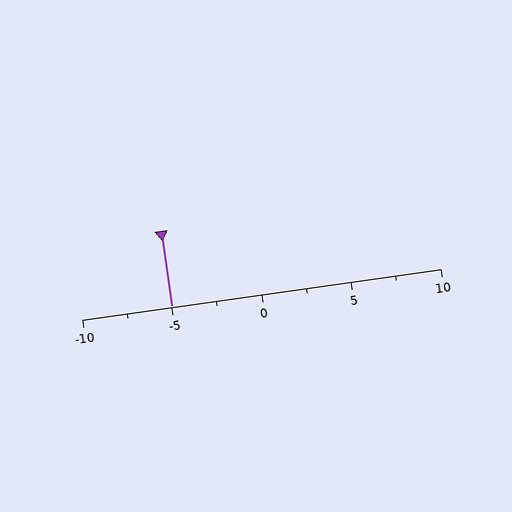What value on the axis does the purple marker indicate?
The marker indicates approximately -5.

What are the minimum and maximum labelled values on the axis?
The axis runs from -10 to 10.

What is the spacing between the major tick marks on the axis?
The major ticks are spaced 5 apart.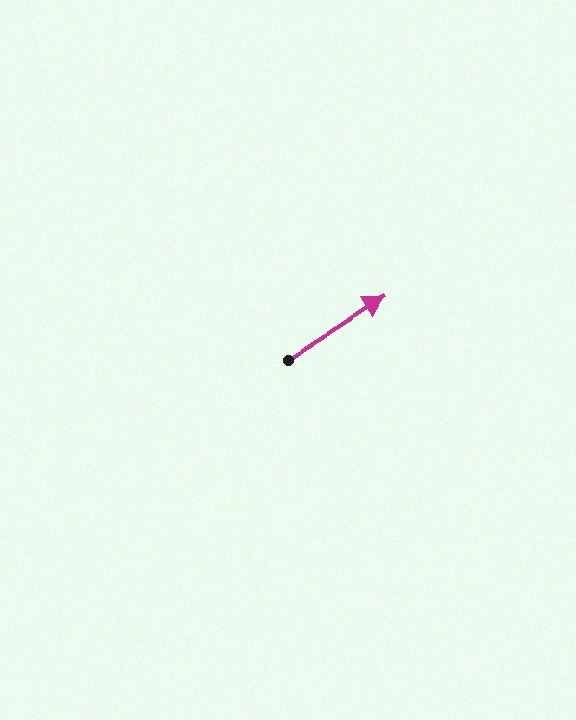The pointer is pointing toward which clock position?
Roughly 2 o'clock.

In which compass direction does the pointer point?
Northeast.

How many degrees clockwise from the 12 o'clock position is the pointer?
Approximately 58 degrees.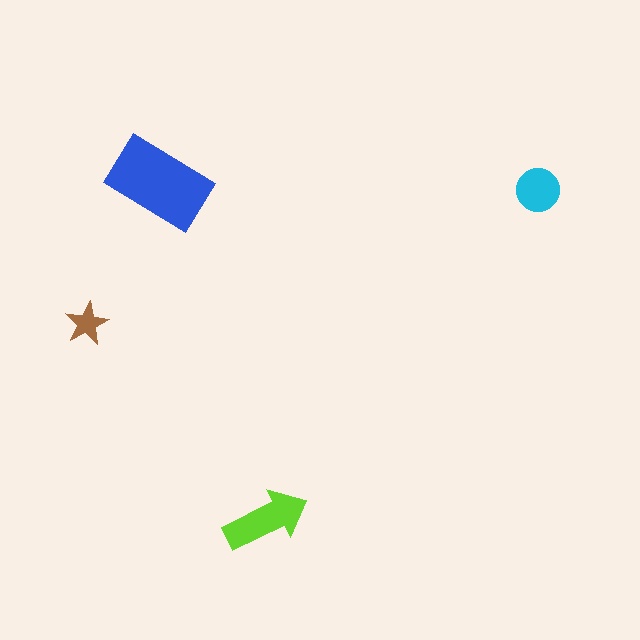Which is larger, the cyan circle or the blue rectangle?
The blue rectangle.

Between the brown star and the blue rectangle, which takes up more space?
The blue rectangle.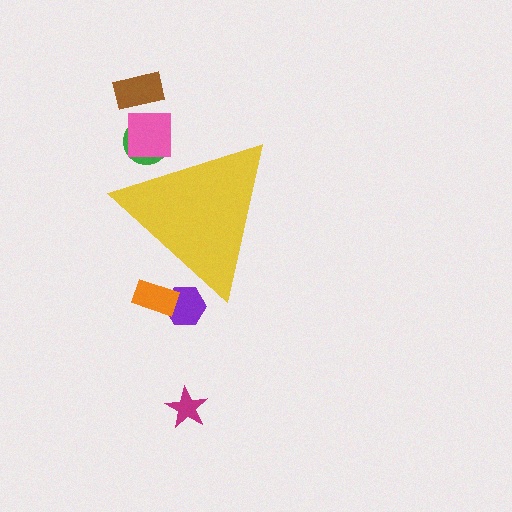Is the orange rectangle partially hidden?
Yes, the orange rectangle is partially hidden behind the yellow triangle.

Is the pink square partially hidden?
Yes, the pink square is partially hidden behind the yellow triangle.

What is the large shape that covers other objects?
A yellow triangle.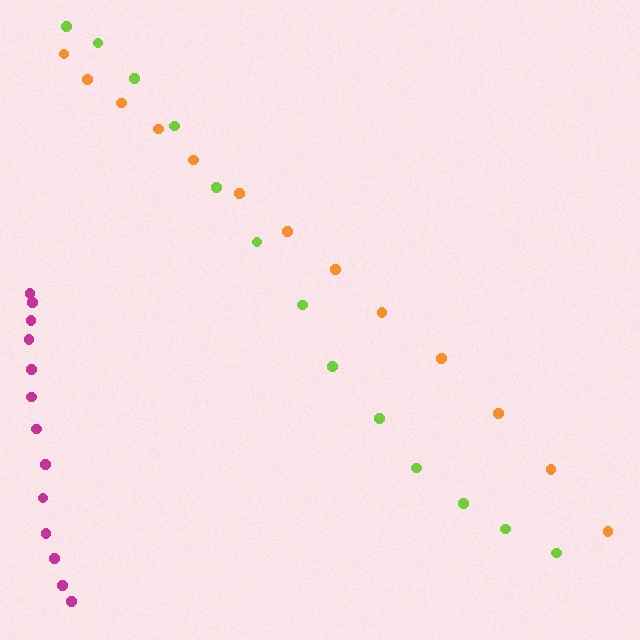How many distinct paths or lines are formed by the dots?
There are 3 distinct paths.